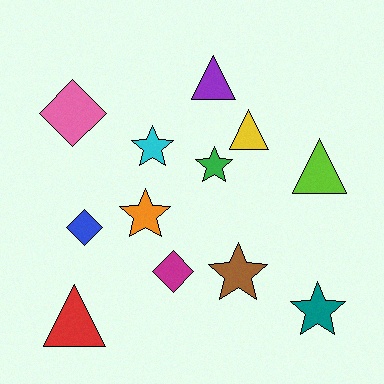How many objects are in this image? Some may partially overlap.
There are 12 objects.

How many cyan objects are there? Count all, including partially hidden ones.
There is 1 cyan object.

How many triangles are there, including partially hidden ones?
There are 4 triangles.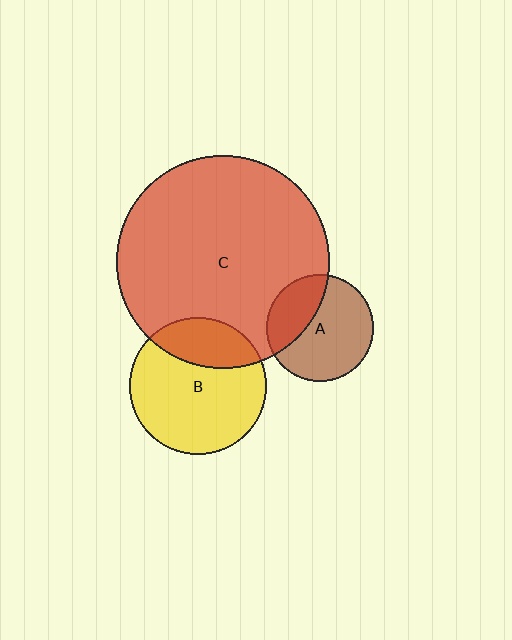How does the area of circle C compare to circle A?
Approximately 4.0 times.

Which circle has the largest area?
Circle C (red).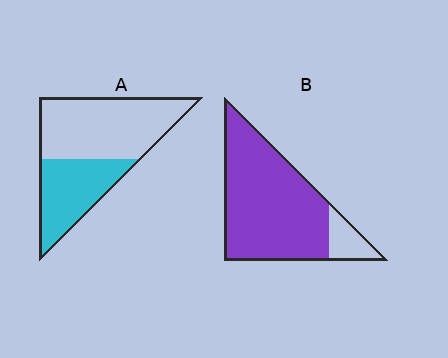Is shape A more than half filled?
No.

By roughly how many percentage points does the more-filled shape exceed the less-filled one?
By roughly 50 percentage points (B over A).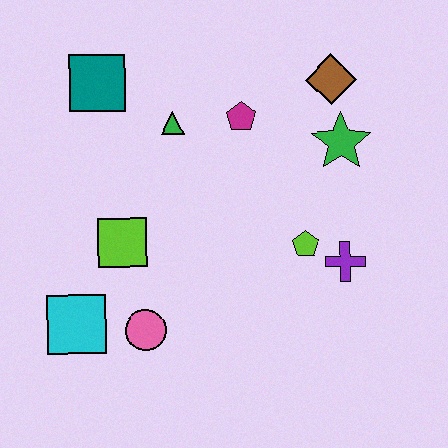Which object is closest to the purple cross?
The lime pentagon is closest to the purple cross.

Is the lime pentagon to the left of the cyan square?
No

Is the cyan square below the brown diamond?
Yes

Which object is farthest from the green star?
The cyan square is farthest from the green star.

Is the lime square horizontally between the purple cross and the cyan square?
Yes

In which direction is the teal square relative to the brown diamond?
The teal square is to the left of the brown diamond.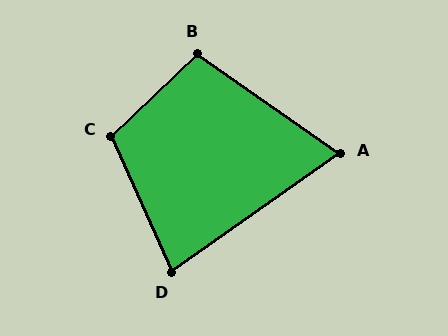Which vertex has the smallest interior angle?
A, at approximately 70 degrees.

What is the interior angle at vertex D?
Approximately 79 degrees (acute).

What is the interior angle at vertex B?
Approximately 101 degrees (obtuse).